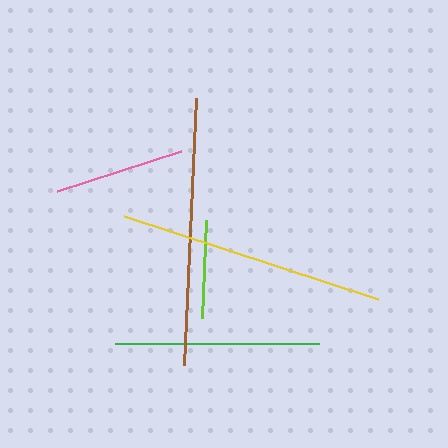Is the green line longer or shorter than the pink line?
The green line is longer than the pink line.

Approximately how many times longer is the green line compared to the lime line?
The green line is approximately 2.1 times the length of the lime line.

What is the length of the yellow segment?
The yellow segment is approximately 268 pixels long.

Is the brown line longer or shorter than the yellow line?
The yellow line is longer than the brown line.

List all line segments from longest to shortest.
From longest to shortest: yellow, brown, green, pink, lime.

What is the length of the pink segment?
The pink segment is approximately 130 pixels long.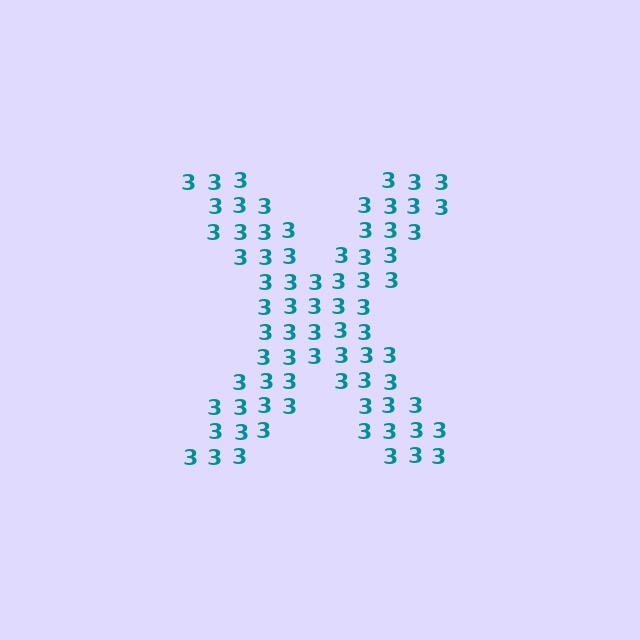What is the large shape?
The large shape is the letter X.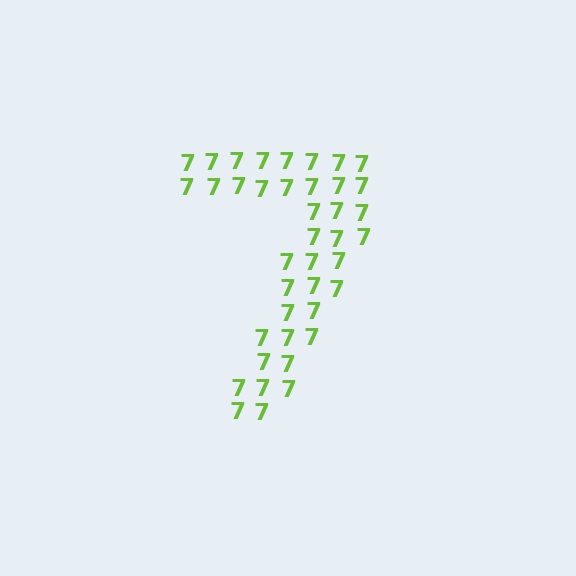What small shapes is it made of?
It is made of small digit 7's.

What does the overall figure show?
The overall figure shows the digit 7.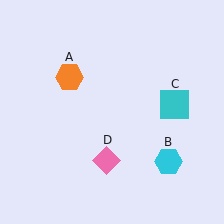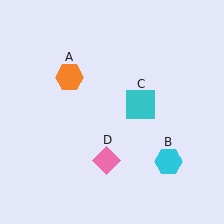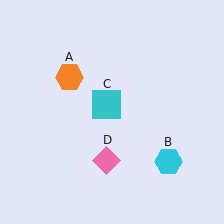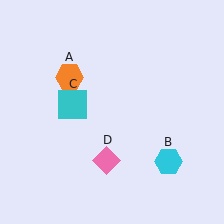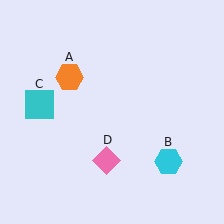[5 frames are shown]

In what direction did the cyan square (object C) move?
The cyan square (object C) moved left.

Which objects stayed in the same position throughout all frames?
Orange hexagon (object A) and cyan hexagon (object B) and pink diamond (object D) remained stationary.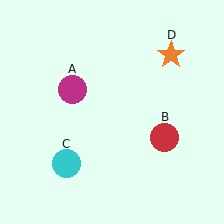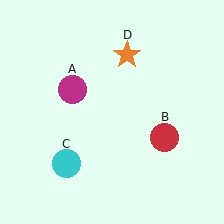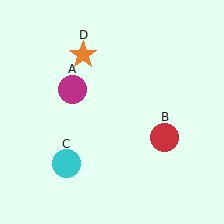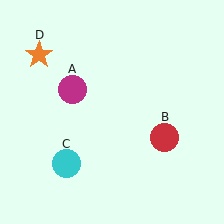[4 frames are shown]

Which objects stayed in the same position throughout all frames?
Magenta circle (object A) and red circle (object B) and cyan circle (object C) remained stationary.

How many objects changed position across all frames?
1 object changed position: orange star (object D).